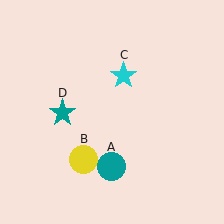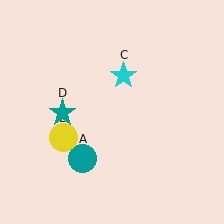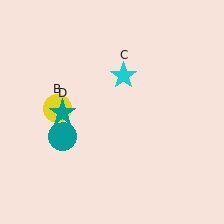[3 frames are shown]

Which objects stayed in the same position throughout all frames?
Cyan star (object C) and teal star (object D) remained stationary.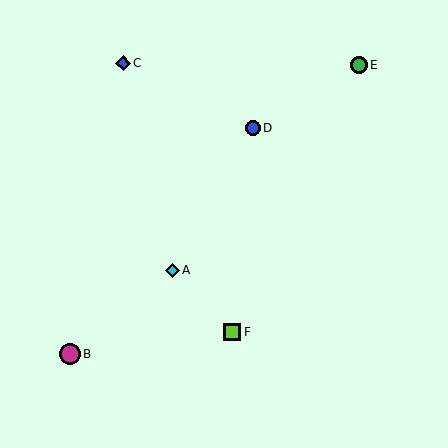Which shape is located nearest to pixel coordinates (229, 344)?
The lime square (labeled F) at (232, 332) is nearest to that location.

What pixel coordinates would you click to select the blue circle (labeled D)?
Click at (253, 128) to select the blue circle D.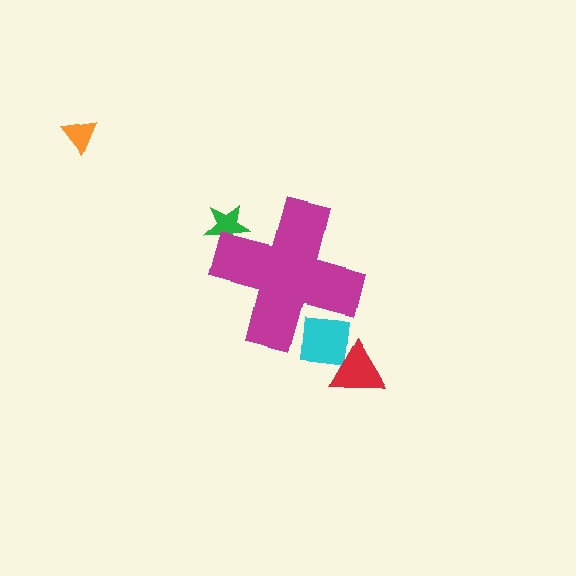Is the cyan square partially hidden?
Yes, the cyan square is partially hidden behind the magenta cross.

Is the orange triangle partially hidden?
No, the orange triangle is fully visible.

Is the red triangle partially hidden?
No, the red triangle is fully visible.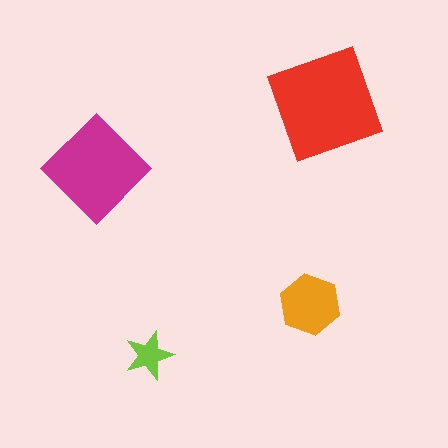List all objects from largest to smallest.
The red square, the magenta diamond, the orange hexagon, the lime star.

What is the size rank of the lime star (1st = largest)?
4th.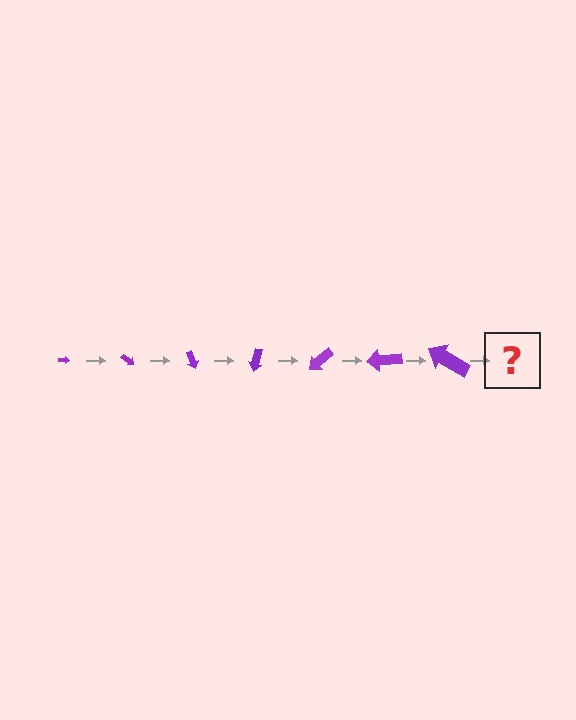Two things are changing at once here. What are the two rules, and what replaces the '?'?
The two rules are that the arrow grows larger each step and it rotates 35 degrees each step. The '?' should be an arrow, larger than the previous one and rotated 245 degrees from the start.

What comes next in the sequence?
The next element should be an arrow, larger than the previous one and rotated 245 degrees from the start.